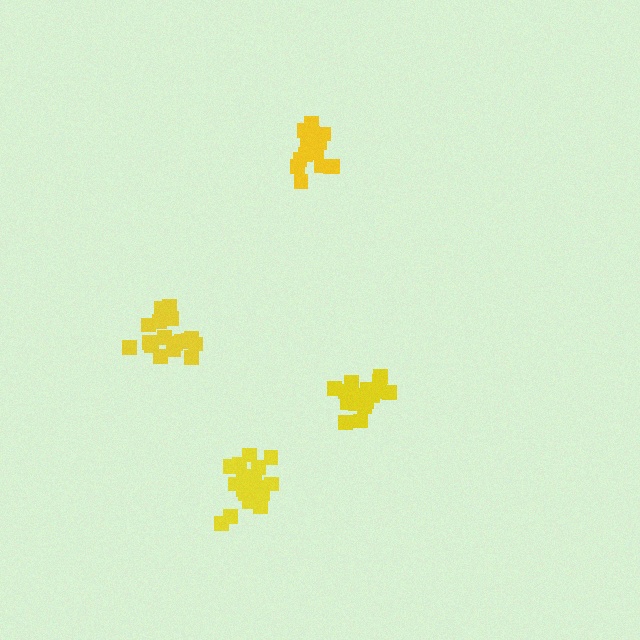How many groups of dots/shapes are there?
There are 4 groups.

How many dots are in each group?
Group 1: 17 dots, Group 2: 15 dots, Group 3: 21 dots, Group 4: 17 dots (70 total).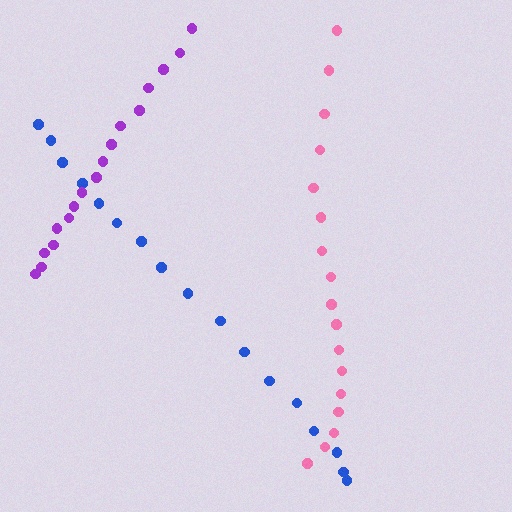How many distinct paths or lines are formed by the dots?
There are 3 distinct paths.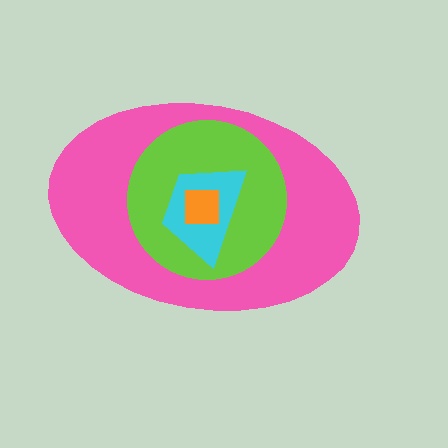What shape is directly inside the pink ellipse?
The lime circle.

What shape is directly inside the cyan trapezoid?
The orange square.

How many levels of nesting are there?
4.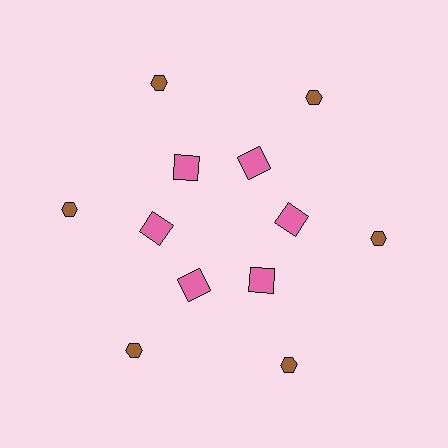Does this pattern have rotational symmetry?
Yes, this pattern has 6-fold rotational symmetry. It looks the same after rotating 60 degrees around the center.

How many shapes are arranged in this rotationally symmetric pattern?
There are 12 shapes, arranged in 6 groups of 2.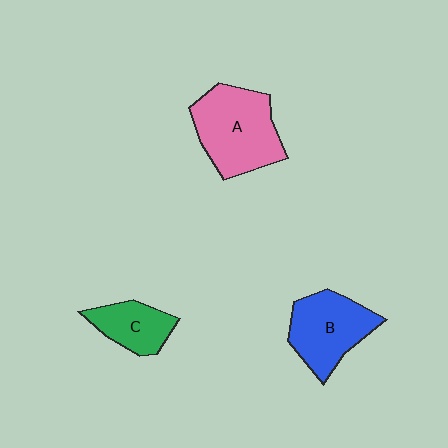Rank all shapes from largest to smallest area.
From largest to smallest: A (pink), B (blue), C (green).